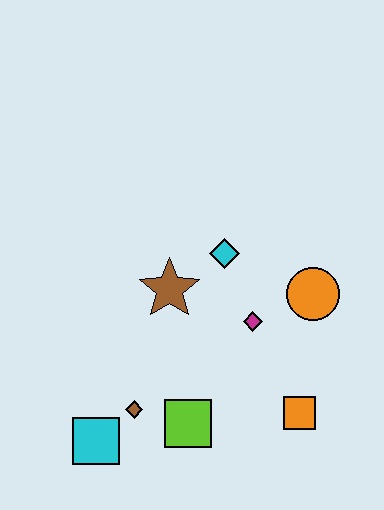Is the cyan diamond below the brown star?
No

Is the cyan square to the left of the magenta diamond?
Yes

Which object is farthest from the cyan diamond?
The cyan square is farthest from the cyan diamond.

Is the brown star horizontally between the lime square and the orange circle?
No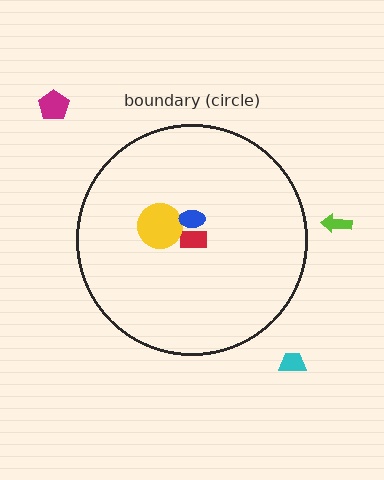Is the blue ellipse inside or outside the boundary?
Inside.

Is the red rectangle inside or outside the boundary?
Inside.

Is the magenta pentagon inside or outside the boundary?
Outside.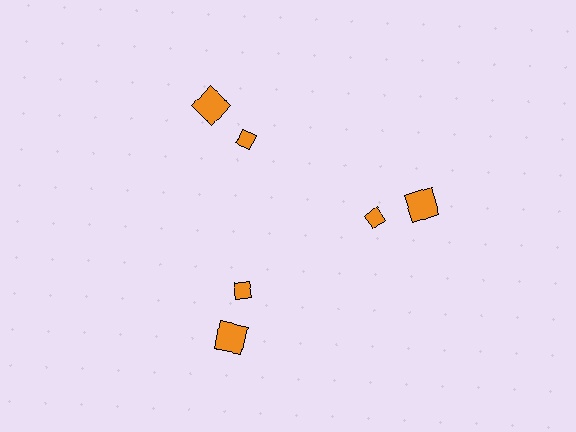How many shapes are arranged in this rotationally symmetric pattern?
There are 6 shapes, arranged in 3 groups of 2.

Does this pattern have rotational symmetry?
Yes, this pattern has 3-fold rotational symmetry. It looks the same after rotating 120 degrees around the center.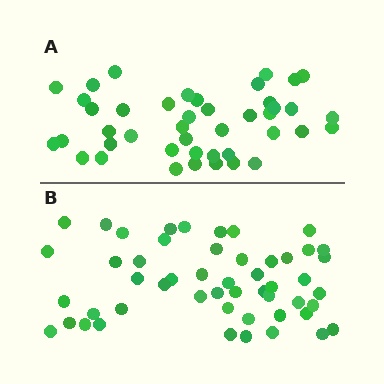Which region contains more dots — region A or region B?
Region B (the bottom region) has more dots.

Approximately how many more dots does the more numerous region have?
Region B has roughly 8 or so more dots than region A.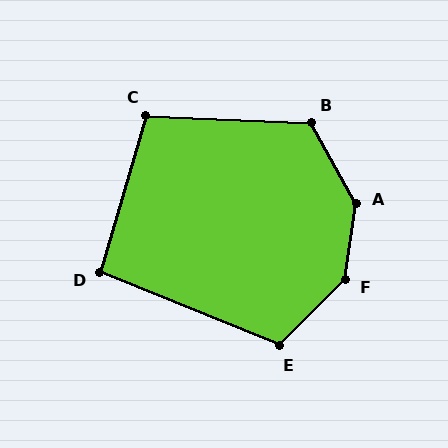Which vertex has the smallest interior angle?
D, at approximately 96 degrees.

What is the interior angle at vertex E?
Approximately 113 degrees (obtuse).